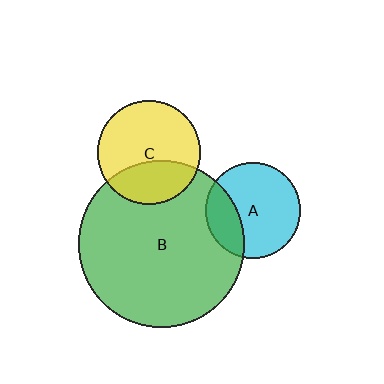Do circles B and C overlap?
Yes.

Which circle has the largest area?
Circle B (green).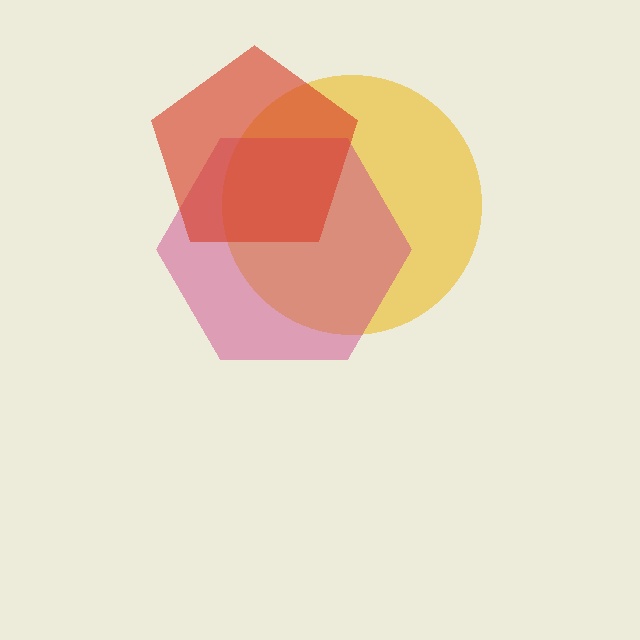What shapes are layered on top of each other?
The layered shapes are: a yellow circle, a magenta hexagon, a red pentagon.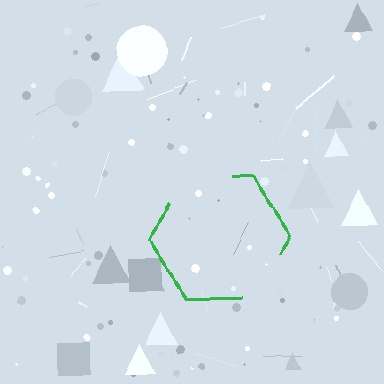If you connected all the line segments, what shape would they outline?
They would outline a hexagon.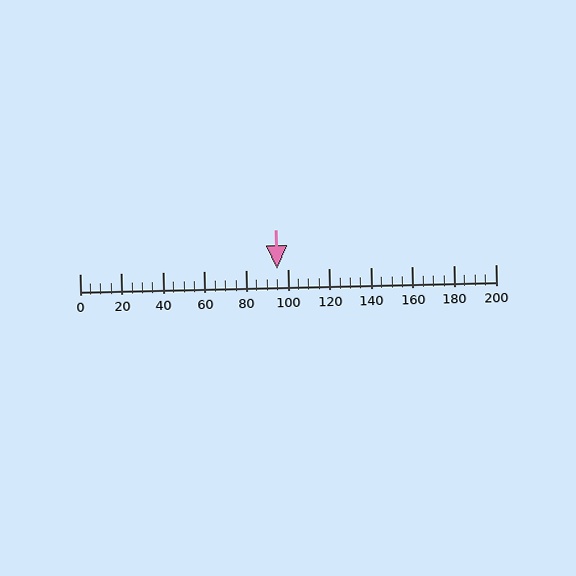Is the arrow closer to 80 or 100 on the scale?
The arrow is closer to 100.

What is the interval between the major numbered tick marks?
The major tick marks are spaced 20 units apart.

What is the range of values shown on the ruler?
The ruler shows values from 0 to 200.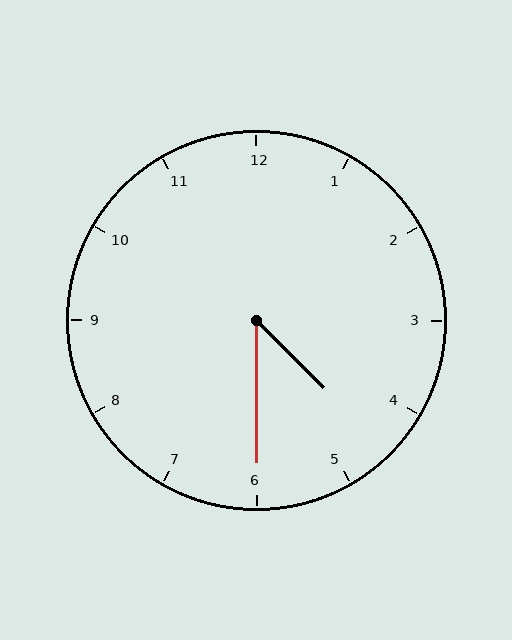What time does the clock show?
4:30.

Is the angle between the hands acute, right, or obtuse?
It is acute.